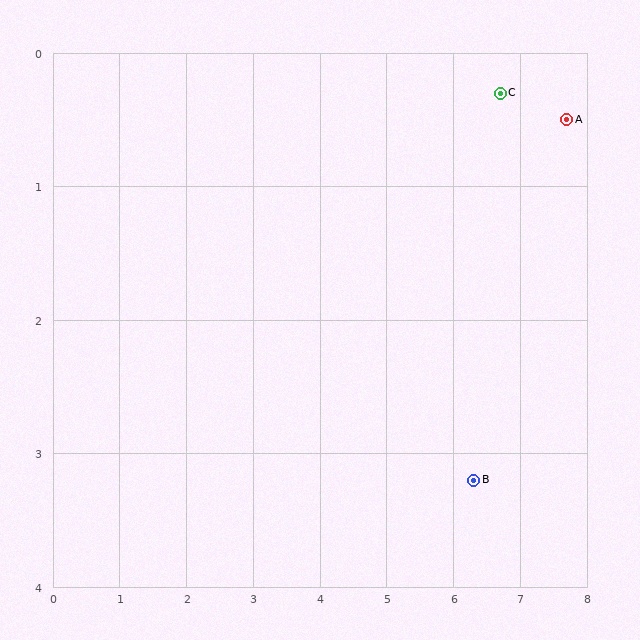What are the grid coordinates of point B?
Point B is at approximately (6.3, 3.2).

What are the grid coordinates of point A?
Point A is at approximately (7.7, 0.5).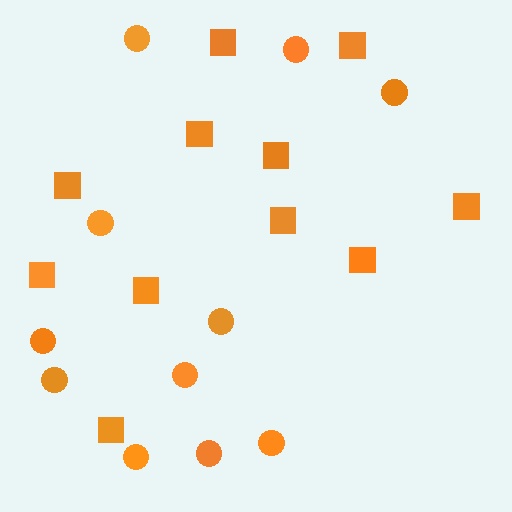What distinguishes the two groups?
There are 2 groups: one group of squares (11) and one group of circles (11).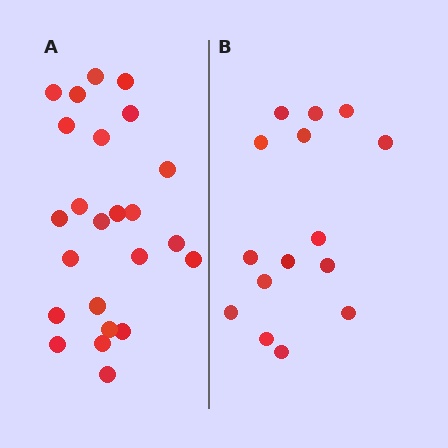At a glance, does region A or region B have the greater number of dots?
Region A (the left region) has more dots.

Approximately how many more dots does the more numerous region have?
Region A has roughly 8 or so more dots than region B.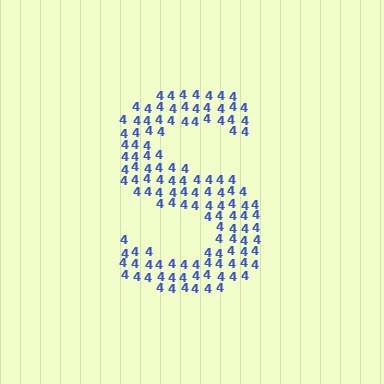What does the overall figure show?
The overall figure shows the letter S.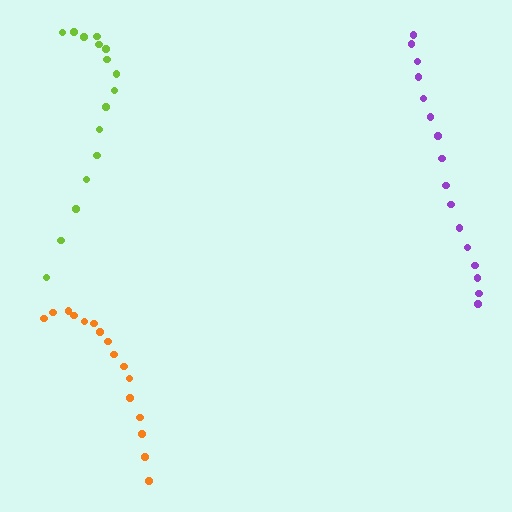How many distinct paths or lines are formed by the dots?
There are 3 distinct paths.